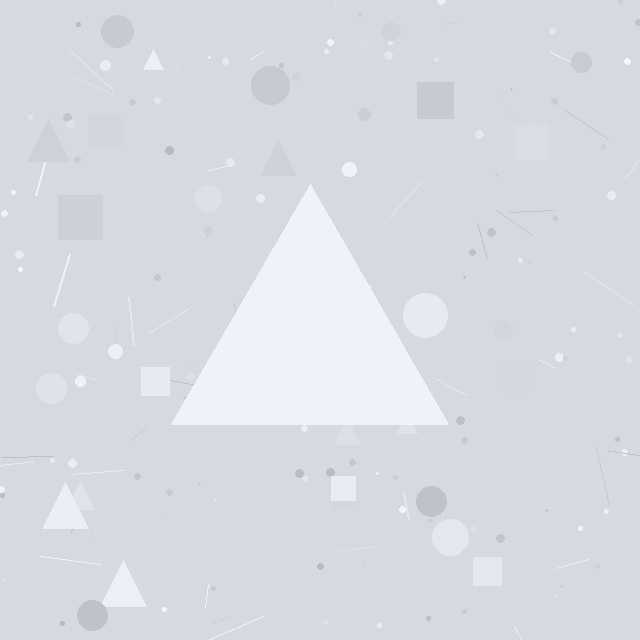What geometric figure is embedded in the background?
A triangle is embedded in the background.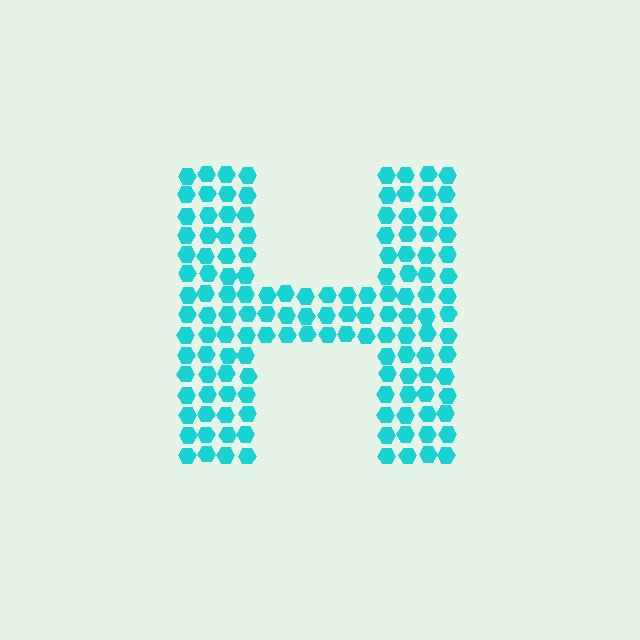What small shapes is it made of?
It is made of small hexagons.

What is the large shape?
The large shape is the letter H.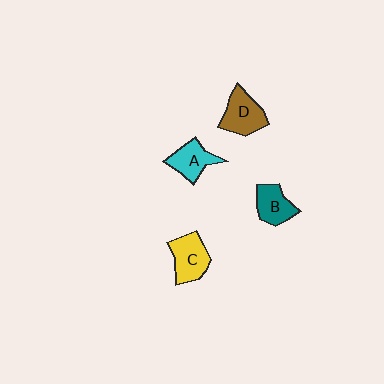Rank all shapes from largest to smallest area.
From largest to smallest: C (yellow), D (brown), A (cyan), B (teal).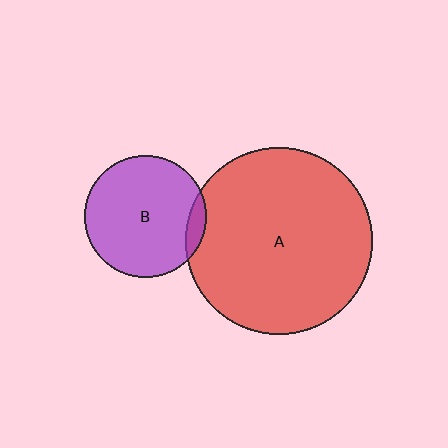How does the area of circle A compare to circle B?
Approximately 2.4 times.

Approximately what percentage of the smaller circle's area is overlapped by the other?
Approximately 10%.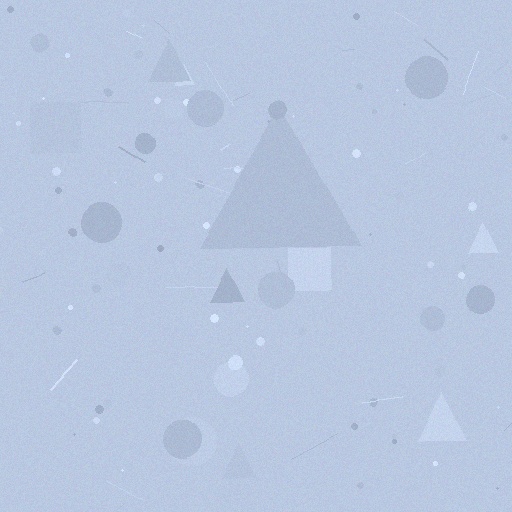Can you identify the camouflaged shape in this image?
The camouflaged shape is a triangle.